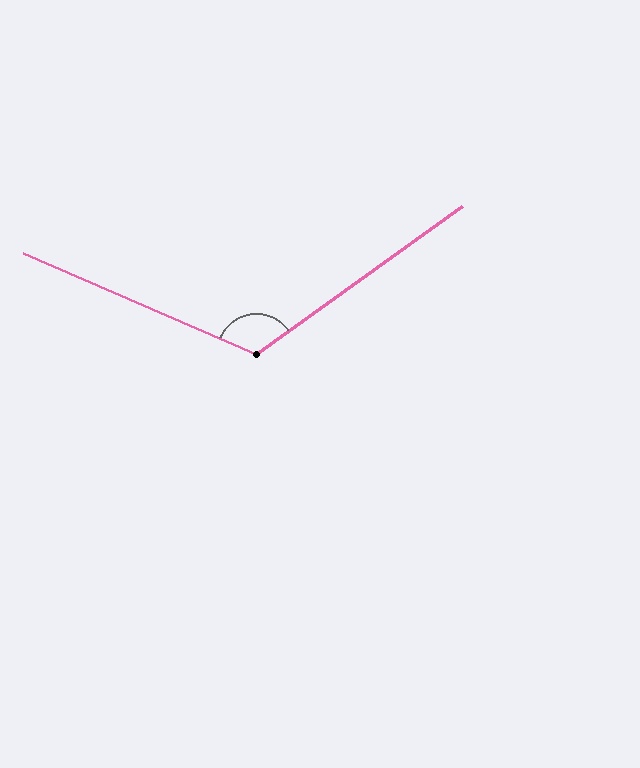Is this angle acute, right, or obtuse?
It is obtuse.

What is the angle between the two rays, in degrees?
Approximately 121 degrees.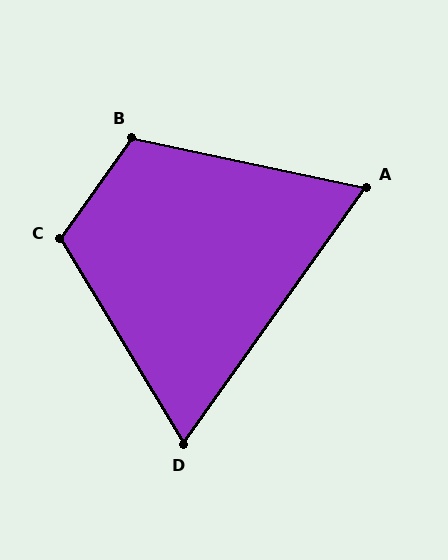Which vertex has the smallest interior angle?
D, at approximately 66 degrees.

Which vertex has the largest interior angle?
B, at approximately 114 degrees.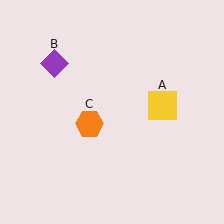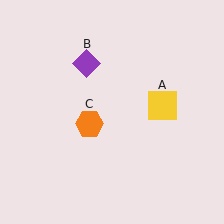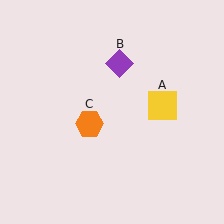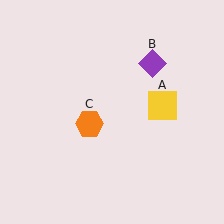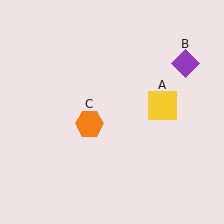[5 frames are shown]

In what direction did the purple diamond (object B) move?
The purple diamond (object B) moved right.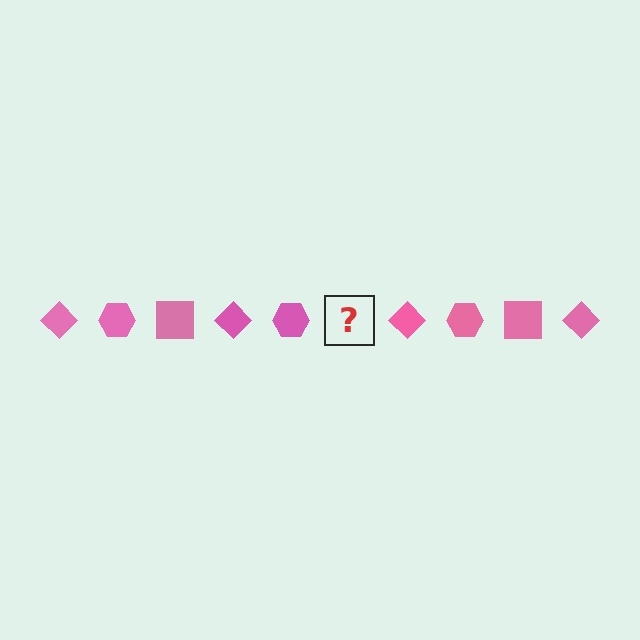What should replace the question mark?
The question mark should be replaced with a pink square.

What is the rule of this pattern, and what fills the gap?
The rule is that the pattern cycles through diamond, hexagon, square shapes in pink. The gap should be filled with a pink square.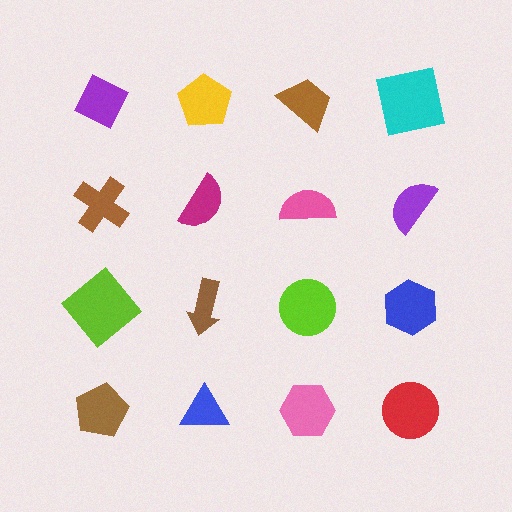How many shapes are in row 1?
4 shapes.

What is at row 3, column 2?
A brown arrow.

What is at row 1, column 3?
A brown trapezoid.